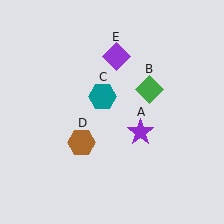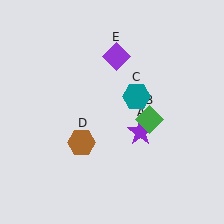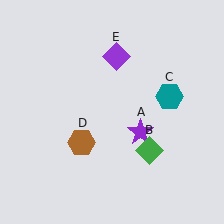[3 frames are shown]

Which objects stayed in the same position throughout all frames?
Purple star (object A) and brown hexagon (object D) and purple diamond (object E) remained stationary.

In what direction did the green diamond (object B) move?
The green diamond (object B) moved down.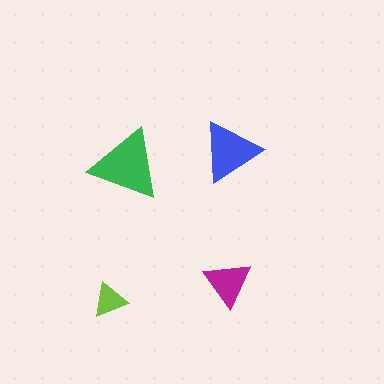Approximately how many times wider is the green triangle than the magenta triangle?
About 1.5 times wider.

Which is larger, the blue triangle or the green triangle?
The green one.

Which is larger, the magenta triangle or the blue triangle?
The blue one.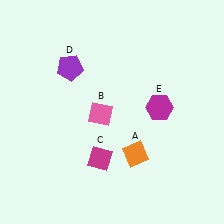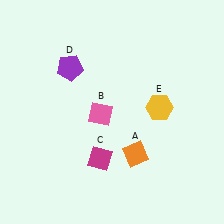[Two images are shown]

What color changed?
The hexagon (E) changed from magenta in Image 1 to yellow in Image 2.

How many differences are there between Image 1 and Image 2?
There is 1 difference between the two images.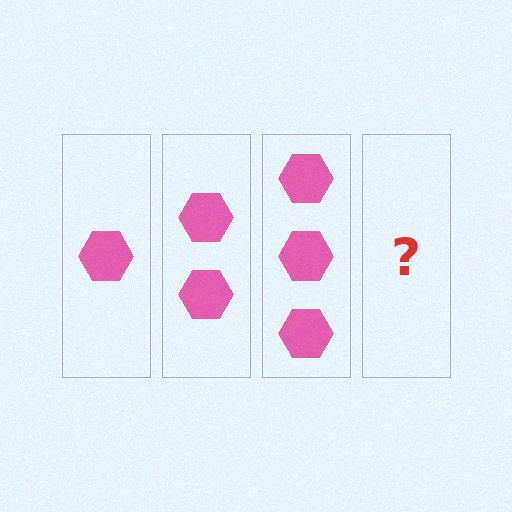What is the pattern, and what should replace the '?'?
The pattern is that each step adds one more hexagon. The '?' should be 4 hexagons.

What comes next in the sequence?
The next element should be 4 hexagons.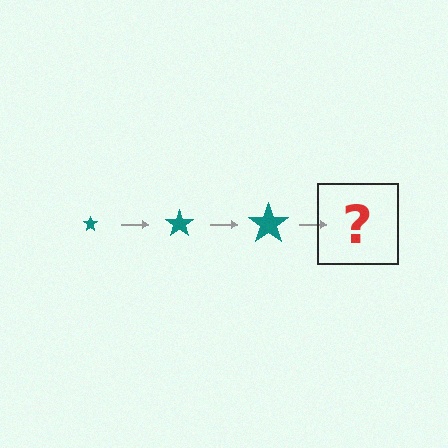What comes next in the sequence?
The next element should be a teal star, larger than the previous one.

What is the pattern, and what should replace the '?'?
The pattern is that the star gets progressively larger each step. The '?' should be a teal star, larger than the previous one.